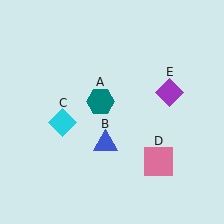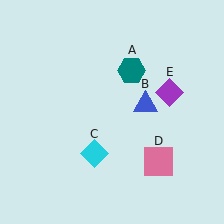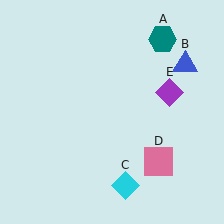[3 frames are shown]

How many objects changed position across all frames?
3 objects changed position: teal hexagon (object A), blue triangle (object B), cyan diamond (object C).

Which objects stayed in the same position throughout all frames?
Pink square (object D) and purple diamond (object E) remained stationary.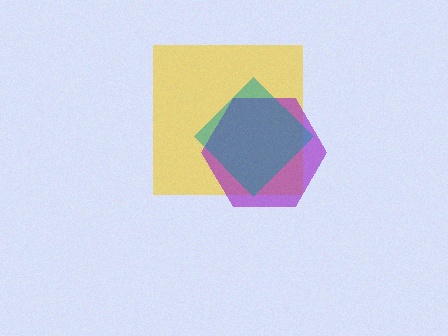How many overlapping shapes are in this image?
There are 3 overlapping shapes in the image.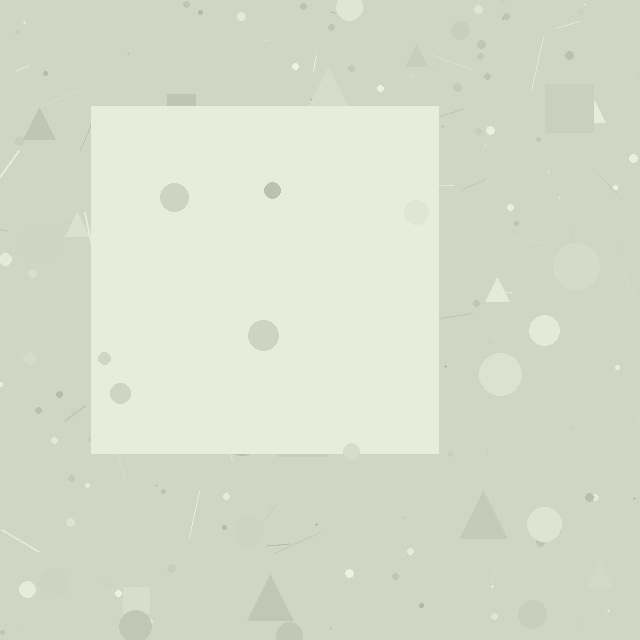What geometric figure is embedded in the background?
A square is embedded in the background.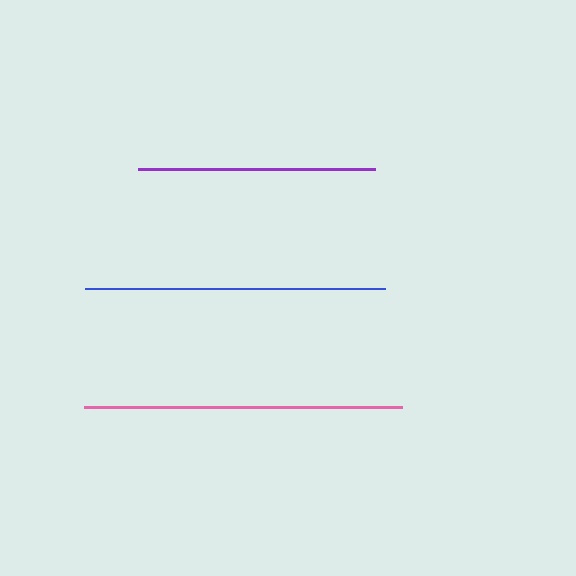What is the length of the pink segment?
The pink segment is approximately 318 pixels long.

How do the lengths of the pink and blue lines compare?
The pink and blue lines are approximately the same length.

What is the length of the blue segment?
The blue segment is approximately 300 pixels long.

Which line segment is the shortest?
The purple line is the shortest at approximately 237 pixels.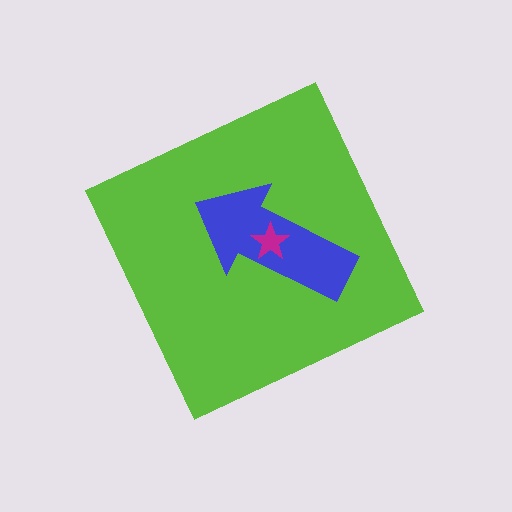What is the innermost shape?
The magenta star.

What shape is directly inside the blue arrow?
The magenta star.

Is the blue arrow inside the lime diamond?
Yes.